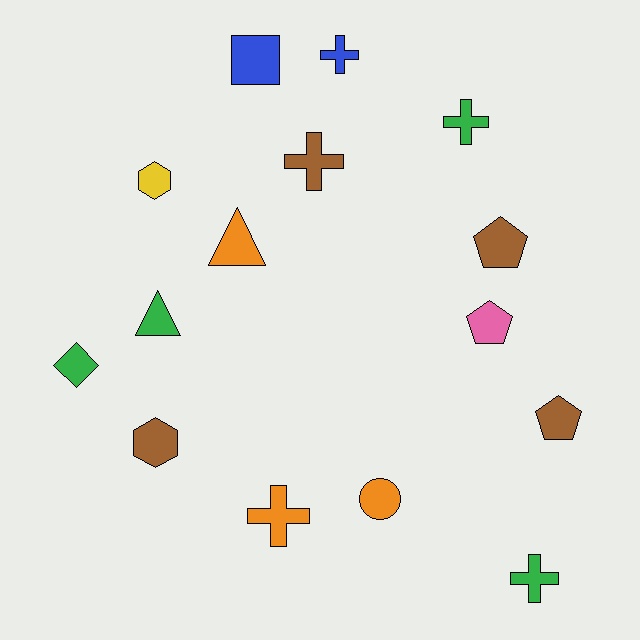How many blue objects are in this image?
There are 2 blue objects.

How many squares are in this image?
There is 1 square.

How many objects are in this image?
There are 15 objects.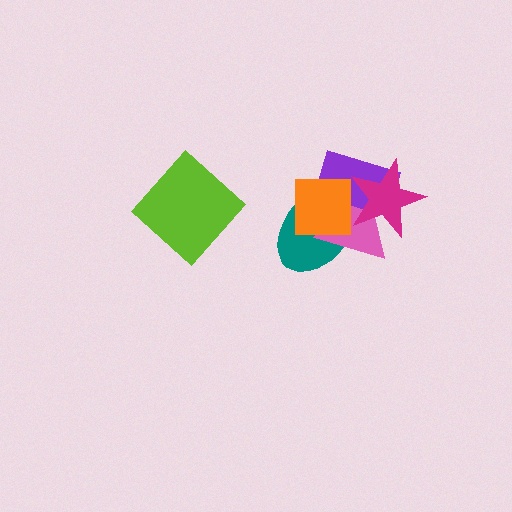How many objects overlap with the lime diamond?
0 objects overlap with the lime diamond.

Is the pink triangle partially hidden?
Yes, it is partially covered by another shape.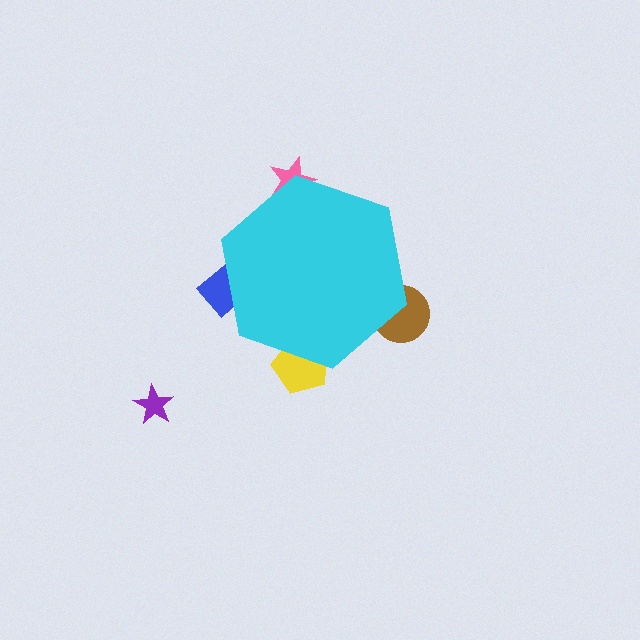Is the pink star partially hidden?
Yes, the pink star is partially hidden behind the cyan hexagon.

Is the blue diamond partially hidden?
Yes, the blue diamond is partially hidden behind the cyan hexagon.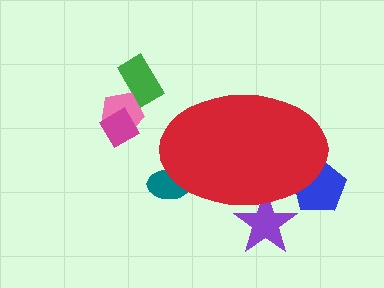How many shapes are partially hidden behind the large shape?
3 shapes are partially hidden.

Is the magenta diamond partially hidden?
No, the magenta diamond is fully visible.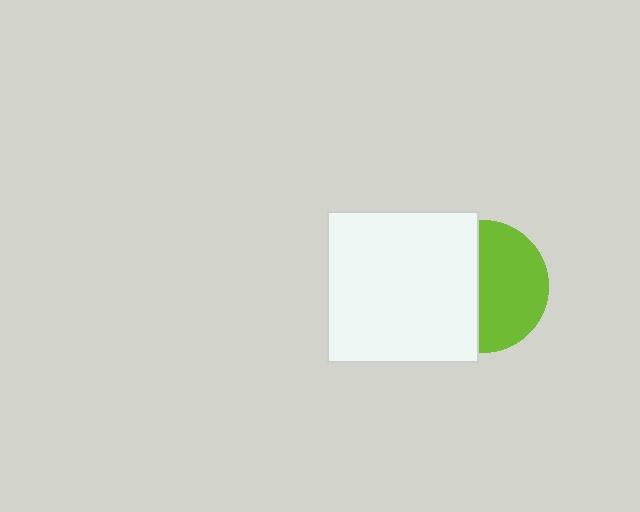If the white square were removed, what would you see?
You would see the complete lime circle.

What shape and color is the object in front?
The object in front is a white square.